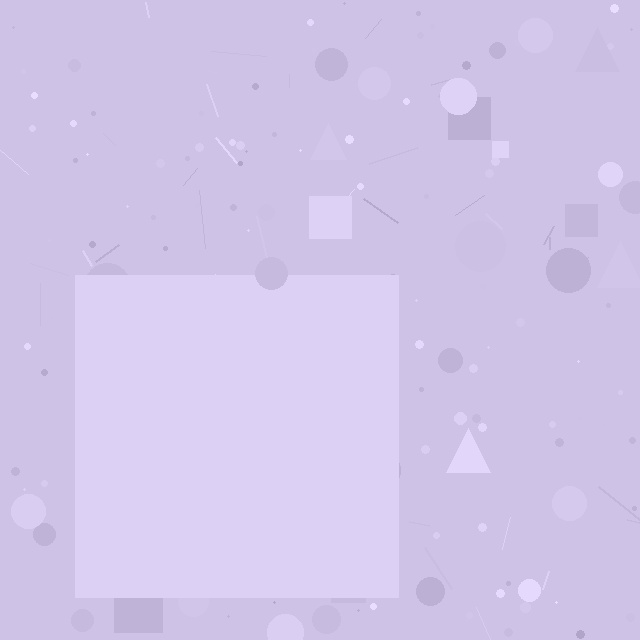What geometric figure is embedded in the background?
A square is embedded in the background.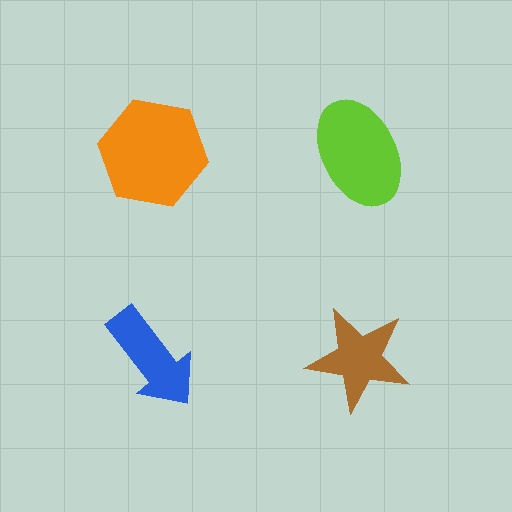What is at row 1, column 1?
An orange hexagon.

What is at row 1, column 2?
A lime ellipse.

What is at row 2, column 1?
A blue arrow.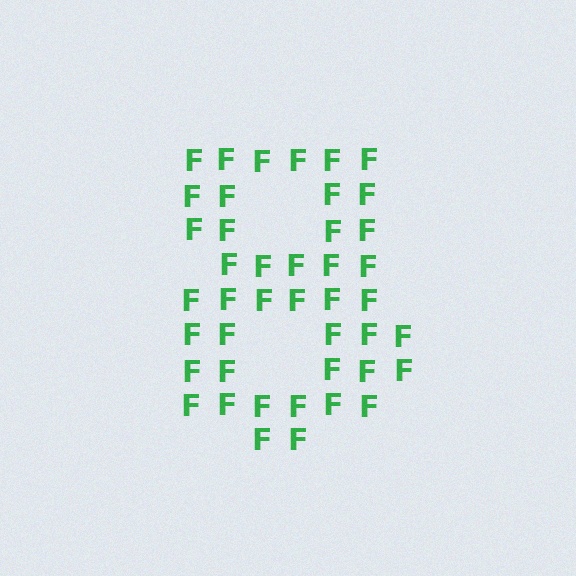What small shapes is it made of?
It is made of small letter F's.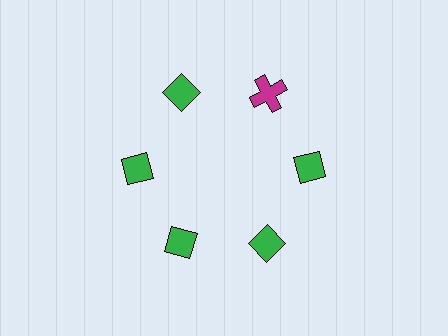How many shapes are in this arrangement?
There are 6 shapes arranged in a ring pattern.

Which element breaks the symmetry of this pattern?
The magenta cross at roughly the 1 o'clock position breaks the symmetry. All other shapes are green diamonds.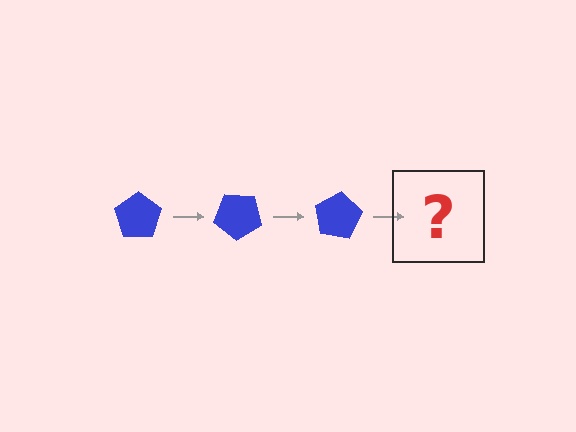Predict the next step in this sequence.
The next step is a blue pentagon rotated 120 degrees.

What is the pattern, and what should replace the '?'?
The pattern is that the pentagon rotates 40 degrees each step. The '?' should be a blue pentagon rotated 120 degrees.